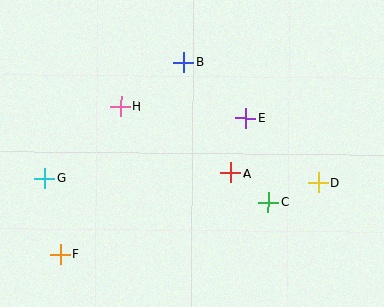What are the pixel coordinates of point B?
Point B is at (184, 62).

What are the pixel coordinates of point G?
Point G is at (45, 178).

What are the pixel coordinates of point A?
Point A is at (231, 173).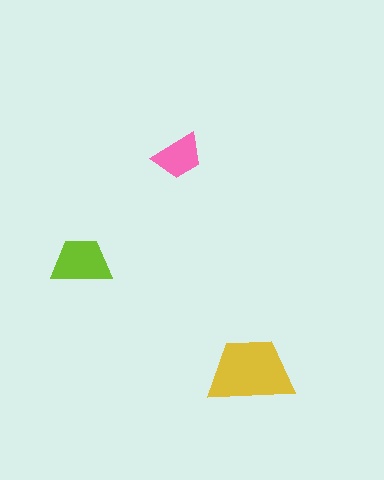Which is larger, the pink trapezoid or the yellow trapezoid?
The yellow one.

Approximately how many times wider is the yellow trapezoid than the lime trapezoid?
About 1.5 times wider.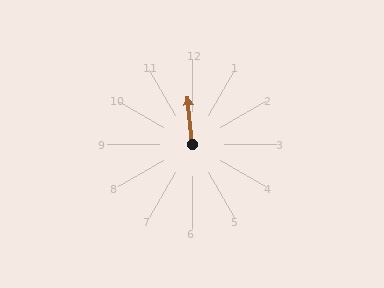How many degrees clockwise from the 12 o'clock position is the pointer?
Approximately 355 degrees.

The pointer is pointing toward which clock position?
Roughly 12 o'clock.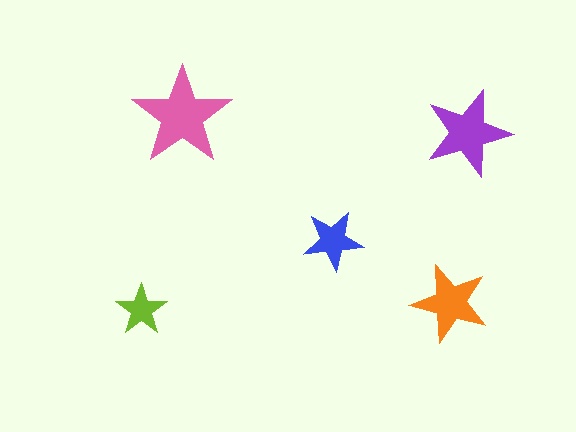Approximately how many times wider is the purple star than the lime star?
About 1.5 times wider.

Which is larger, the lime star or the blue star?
The blue one.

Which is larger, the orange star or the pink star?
The pink one.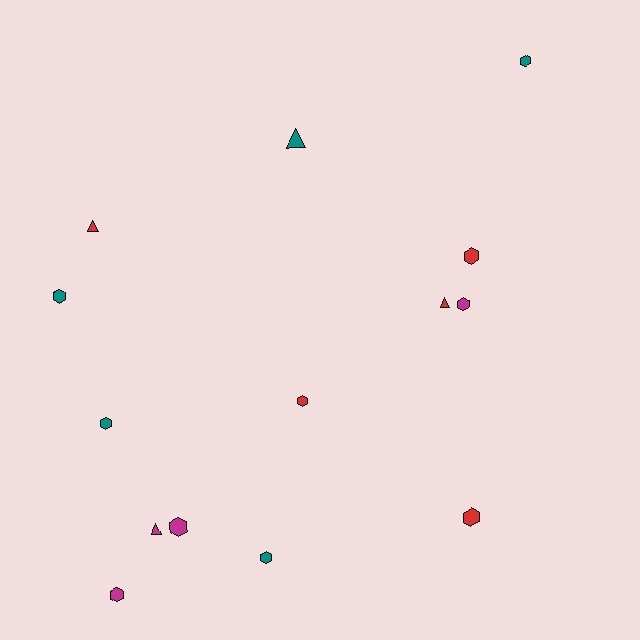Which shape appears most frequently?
Hexagon, with 10 objects.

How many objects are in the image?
There are 14 objects.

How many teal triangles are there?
There is 1 teal triangle.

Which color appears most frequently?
Red, with 5 objects.